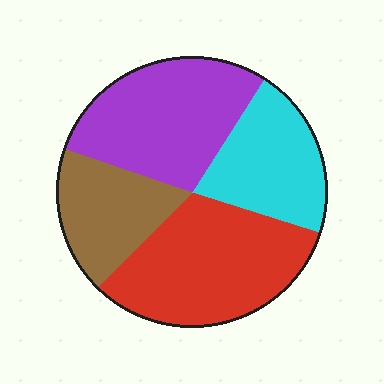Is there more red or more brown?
Red.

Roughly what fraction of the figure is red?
Red covers about 30% of the figure.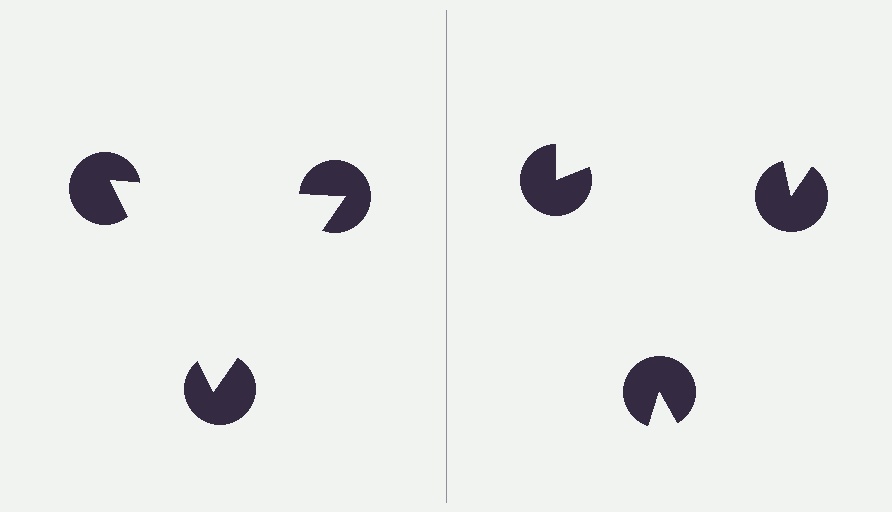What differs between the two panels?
The pac-man discs are positioned identically on both sides; only the wedge orientations differ. On the left they align to a triangle; on the right they are misaligned.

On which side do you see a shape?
An illusory triangle appears on the left side. On the right side the wedge cuts are rotated, so no coherent shape forms.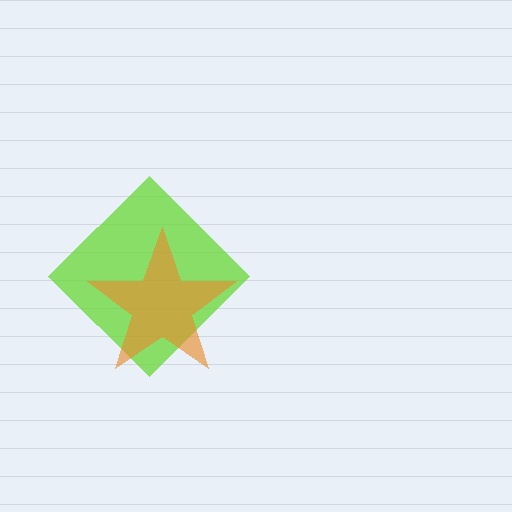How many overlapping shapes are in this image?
There are 2 overlapping shapes in the image.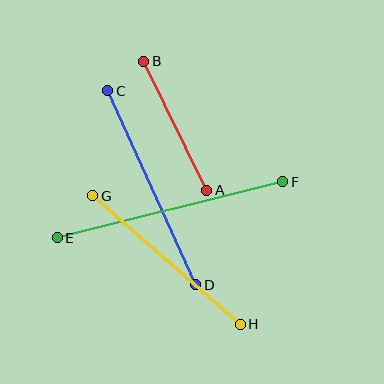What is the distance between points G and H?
The distance is approximately 196 pixels.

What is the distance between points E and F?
The distance is approximately 232 pixels.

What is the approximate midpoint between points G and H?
The midpoint is at approximately (167, 260) pixels.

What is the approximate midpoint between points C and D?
The midpoint is at approximately (152, 188) pixels.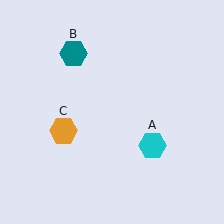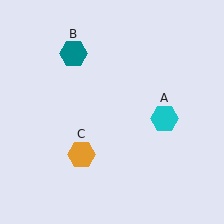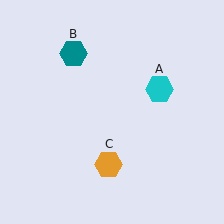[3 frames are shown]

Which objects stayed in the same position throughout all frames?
Teal hexagon (object B) remained stationary.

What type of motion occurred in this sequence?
The cyan hexagon (object A), orange hexagon (object C) rotated counterclockwise around the center of the scene.